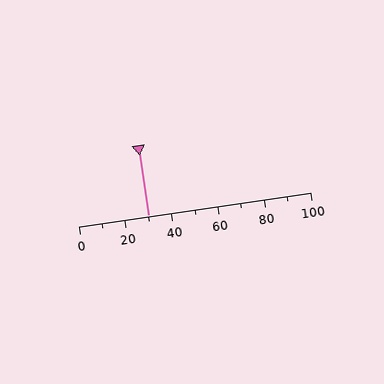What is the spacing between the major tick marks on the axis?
The major ticks are spaced 20 apart.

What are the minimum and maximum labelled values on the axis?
The axis runs from 0 to 100.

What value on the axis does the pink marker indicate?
The marker indicates approximately 30.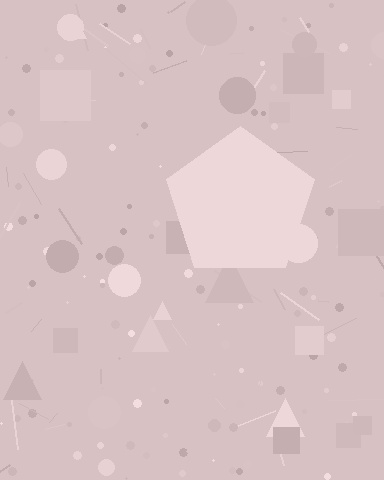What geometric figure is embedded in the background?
A pentagon is embedded in the background.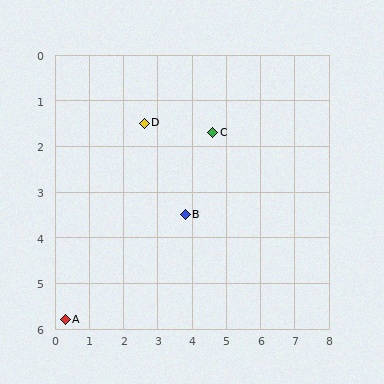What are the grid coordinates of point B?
Point B is at approximately (3.8, 3.5).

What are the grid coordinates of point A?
Point A is at approximately (0.3, 5.8).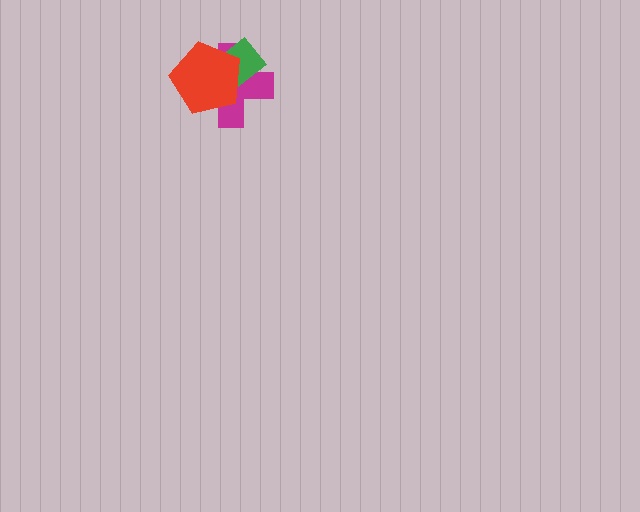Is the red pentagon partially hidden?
No, no other shape covers it.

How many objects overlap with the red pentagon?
2 objects overlap with the red pentagon.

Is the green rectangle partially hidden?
Yes, it is partially covered by another shape.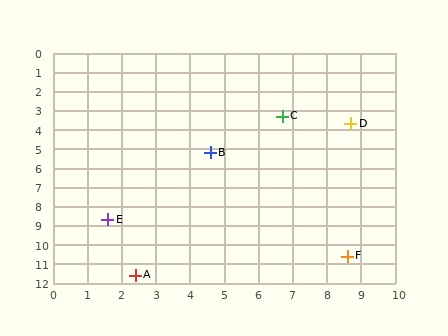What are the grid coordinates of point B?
Point B is at approximately (4.6, 5.2).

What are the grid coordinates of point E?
Point E is at approximately (1.6, 8.7).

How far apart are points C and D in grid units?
Points C and D are about 2.0 grid units apart.